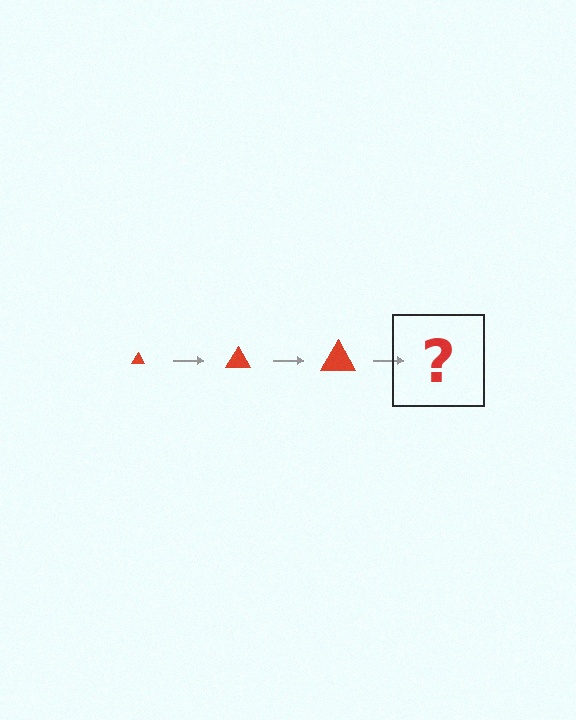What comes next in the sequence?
The next element should be a red triangle, larger than the previous one.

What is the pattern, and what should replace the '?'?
The pattern is that the triangle gets progressively larger each step. The '?' should be a red triangle, larger than the previous one.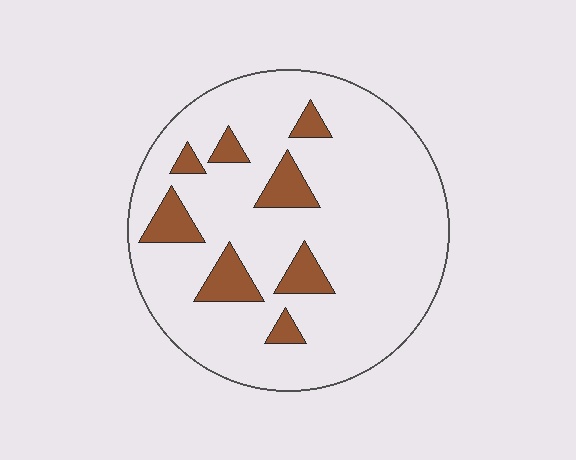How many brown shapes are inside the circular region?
8.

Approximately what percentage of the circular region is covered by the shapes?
Approximately 15%.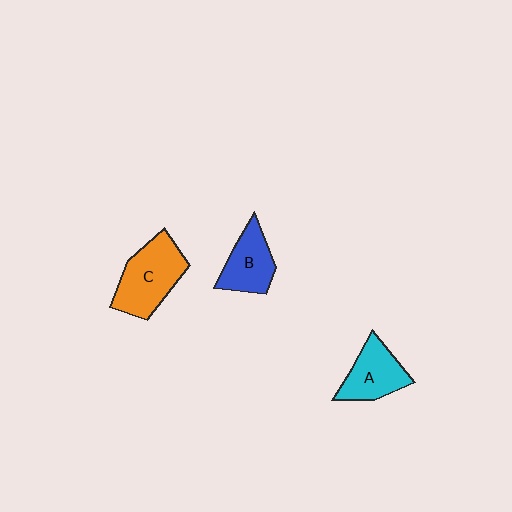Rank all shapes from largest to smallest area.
From largest to smallest: C (orange), A (cyan), B (blue).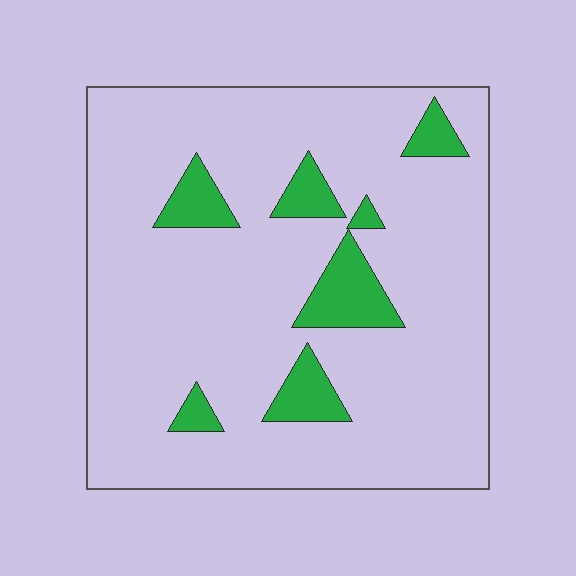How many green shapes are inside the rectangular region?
7.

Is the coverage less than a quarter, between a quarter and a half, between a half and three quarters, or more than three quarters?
Less than a quarter.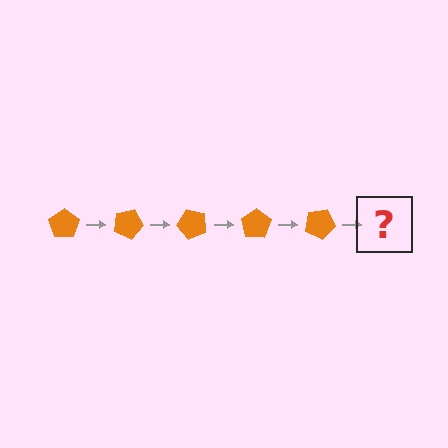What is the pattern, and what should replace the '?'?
The pattern is that the pentagon rotates 25 degrees each step. The '?' should be an orange pentagon rotated 125 degrees.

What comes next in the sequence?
The next element should be an orange pentagon rotated 125 degrees.